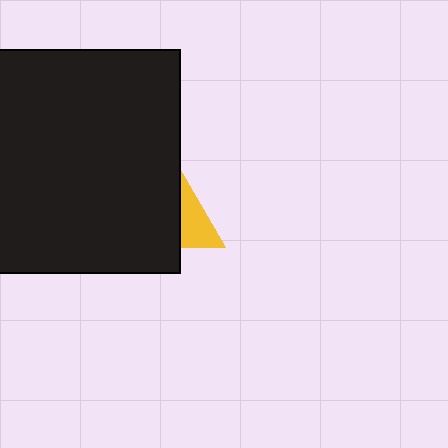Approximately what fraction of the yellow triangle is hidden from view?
Roughly 66% of the yellow triangle is hidden behind the black rectangle.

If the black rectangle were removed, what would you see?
You would see the complete yellow triangle.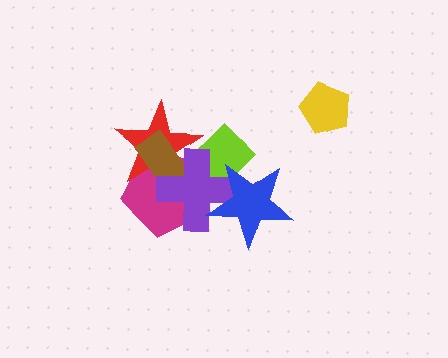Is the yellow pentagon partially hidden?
No, no other shape covers it.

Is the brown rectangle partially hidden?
Yes, it is partially covered by another shape.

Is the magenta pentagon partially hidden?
Yes, it is partially covered by another shape.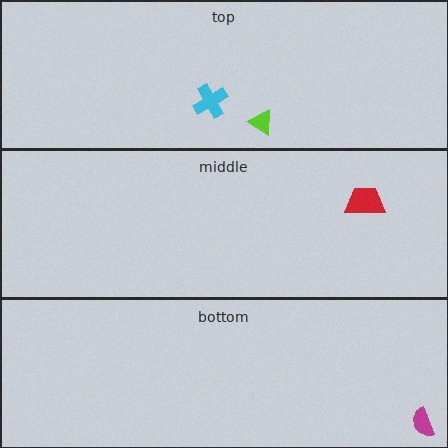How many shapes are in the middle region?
1.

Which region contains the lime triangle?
The top region.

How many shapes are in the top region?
2.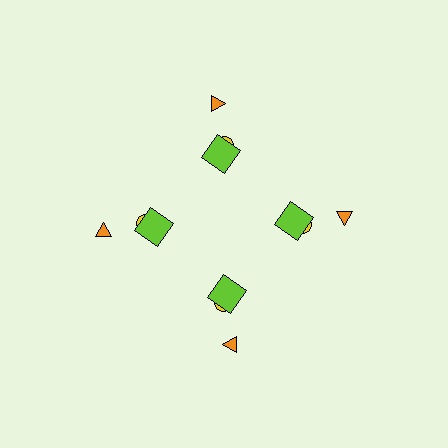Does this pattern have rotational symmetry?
Yes, this pattern has 4-fold rotational symmetry. It looks the same after rotating 90 degrees around the center.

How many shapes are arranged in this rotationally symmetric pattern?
There are 12 shapes, arranged in 4 groups of 3.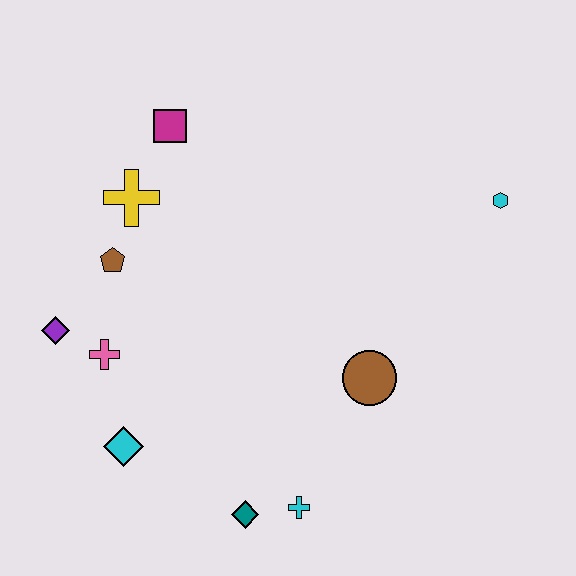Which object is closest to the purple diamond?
The pink cross is closest to the purple diamond.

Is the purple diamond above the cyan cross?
Yes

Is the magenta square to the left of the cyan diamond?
No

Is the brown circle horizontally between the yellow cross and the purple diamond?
No